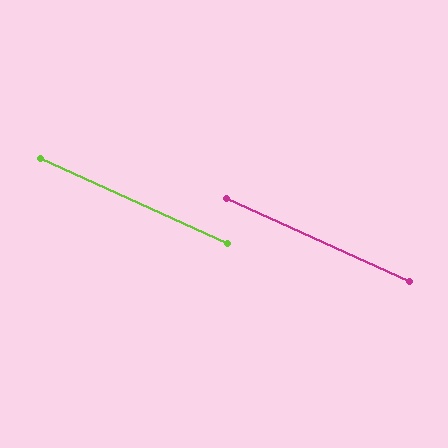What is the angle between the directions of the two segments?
Approximately 0 degrees.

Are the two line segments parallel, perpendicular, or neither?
Parallel — their directions differ by only 0.1°.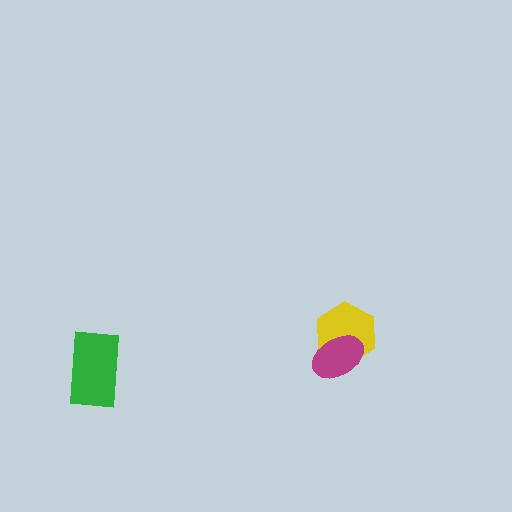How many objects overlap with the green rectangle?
0 objects overlap with the green rectangle.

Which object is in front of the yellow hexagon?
The magenta ellipse is in front of the yellow hexagon.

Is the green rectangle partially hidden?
No, no other shape covers it.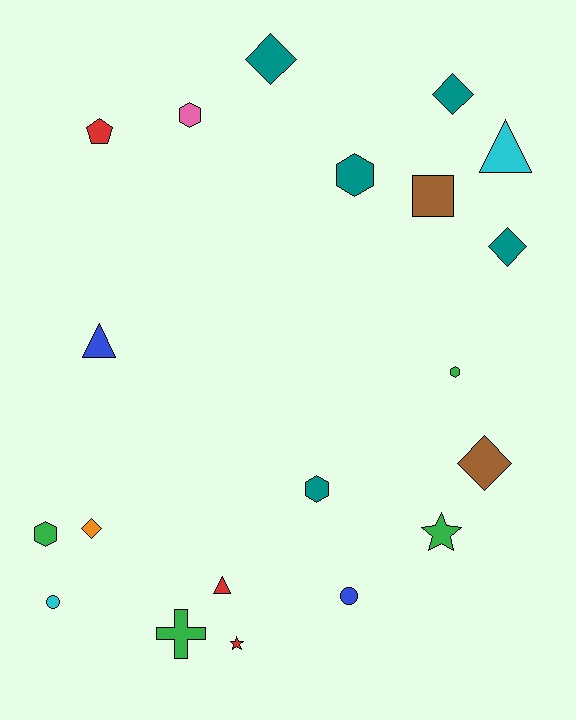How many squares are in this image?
There is 1 square.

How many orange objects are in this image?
There is 1 orange object.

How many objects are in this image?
There are 20 objects.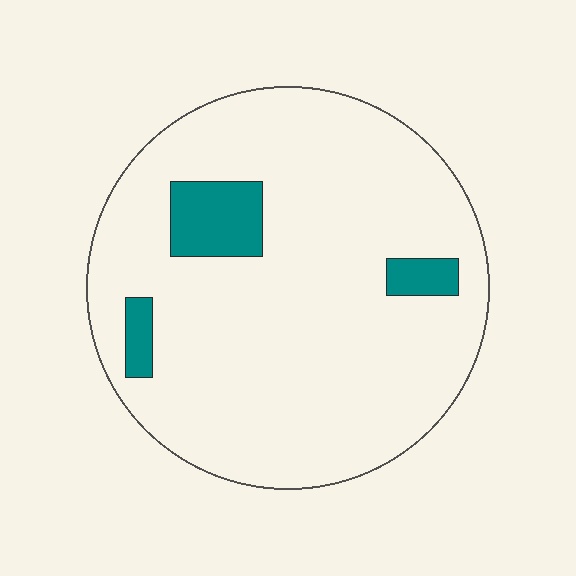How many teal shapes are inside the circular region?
3.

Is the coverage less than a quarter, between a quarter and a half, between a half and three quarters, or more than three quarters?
Less than a quarter.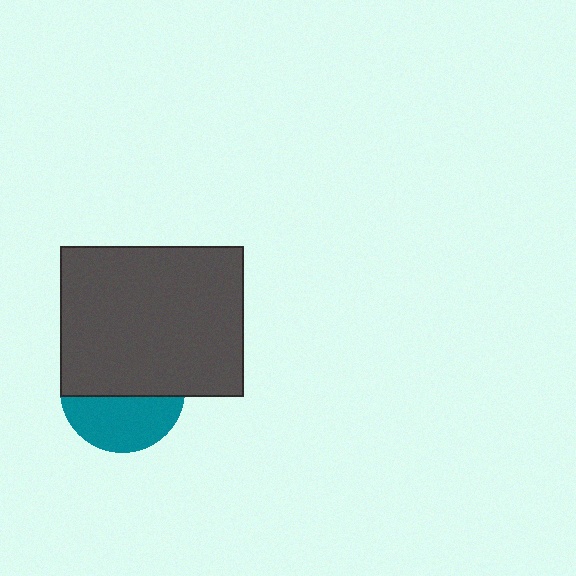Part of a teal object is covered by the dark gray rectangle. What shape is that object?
It is a circle.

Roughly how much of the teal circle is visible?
A small part of it is visible (roughly 42%).